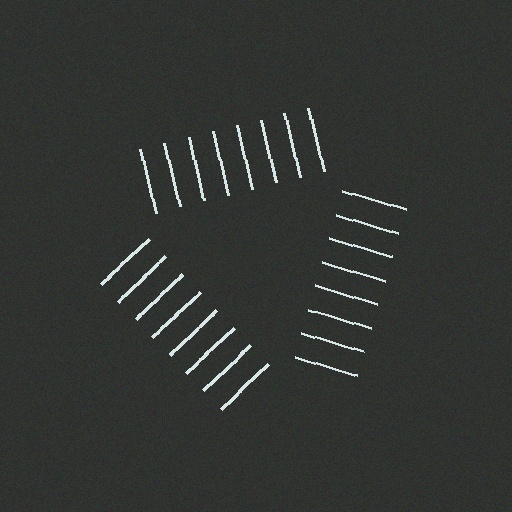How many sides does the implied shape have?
3 sides — the line-ends trace a triangle.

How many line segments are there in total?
24 — 8 along each of the 3 edges.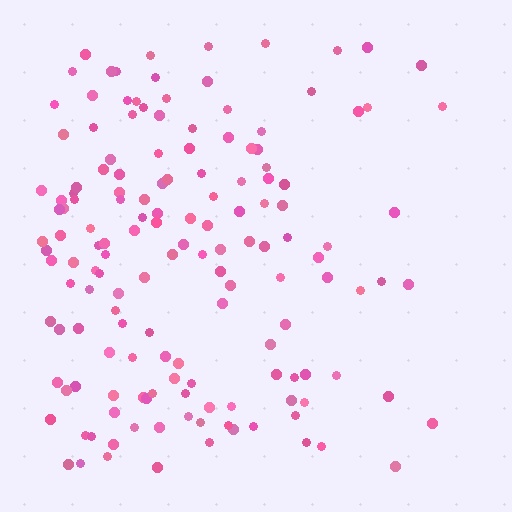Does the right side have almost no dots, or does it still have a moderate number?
Still a moderate number, just noticeably fewer than the left.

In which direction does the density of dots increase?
From right to left, with the left side densest.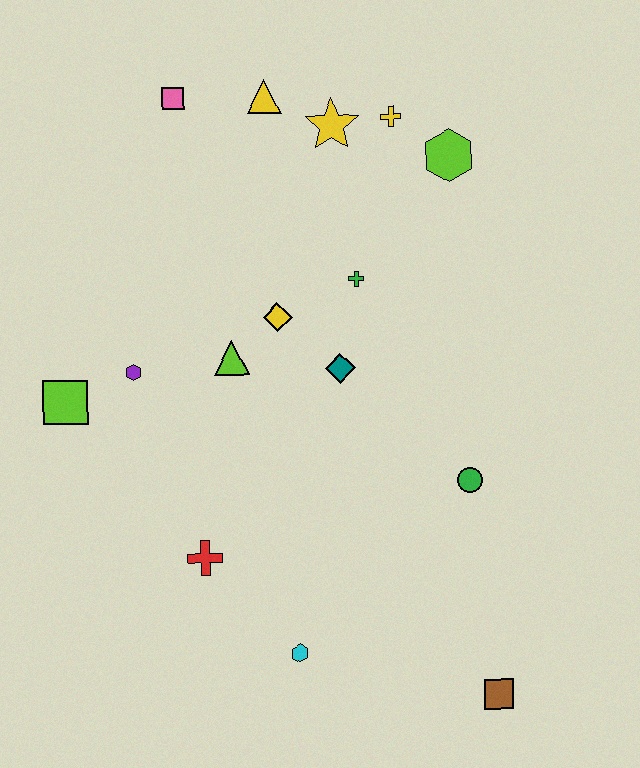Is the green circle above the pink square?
No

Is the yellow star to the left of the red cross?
No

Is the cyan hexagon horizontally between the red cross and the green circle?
Yes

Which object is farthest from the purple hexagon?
The brown square is farthest from the purple hexagon.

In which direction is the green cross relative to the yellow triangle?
The green cross is below the yellow triangle.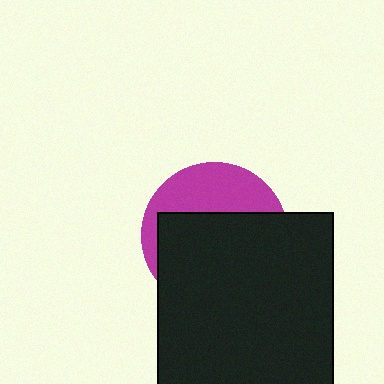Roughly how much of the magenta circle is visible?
A small part of it is visible (roughly 35%).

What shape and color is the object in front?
The object in front is a black square.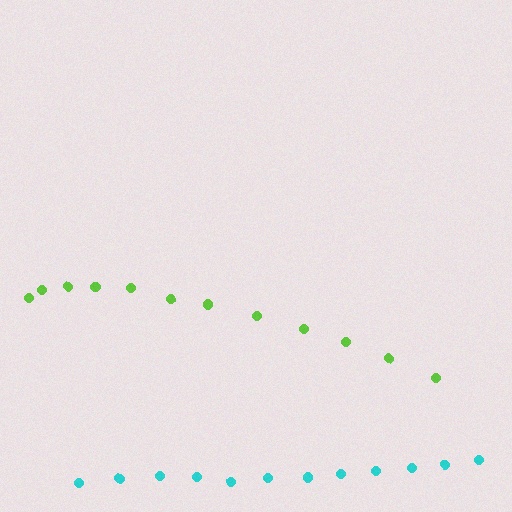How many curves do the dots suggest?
There are 2 distinct paths.